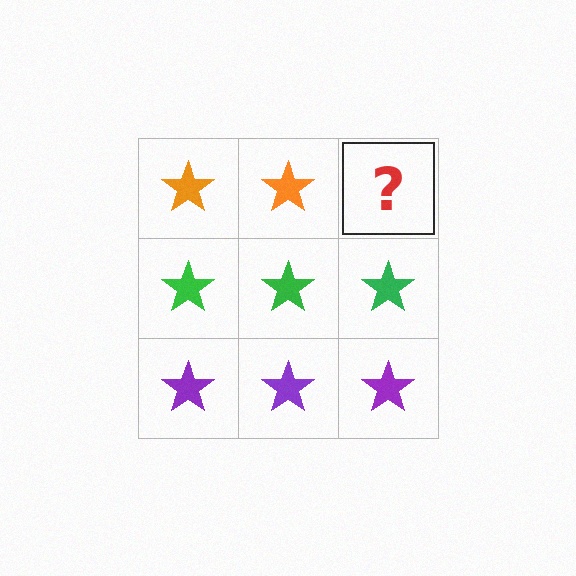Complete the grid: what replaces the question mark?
The question mark should be replaced with an orange star.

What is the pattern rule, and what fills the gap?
The rule is that each row has a consistent color. The gap should be filled with an orange star.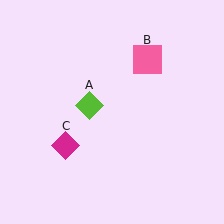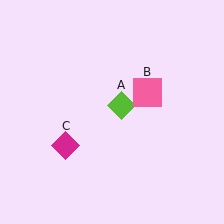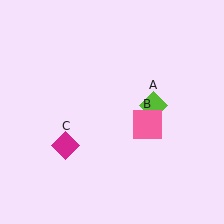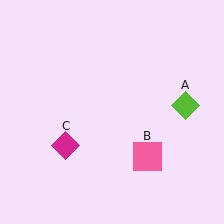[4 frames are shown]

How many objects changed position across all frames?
2 objects changed position: lime diamond (object A), pink square (object B).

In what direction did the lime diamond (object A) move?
The lime diamond (object A) moved right.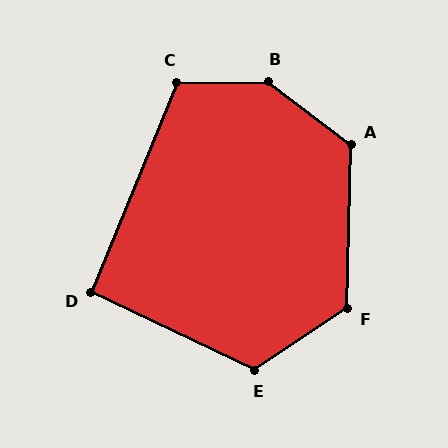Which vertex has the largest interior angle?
B, at approximately 142 degrees.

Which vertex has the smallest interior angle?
D, at approximately 93 degrees.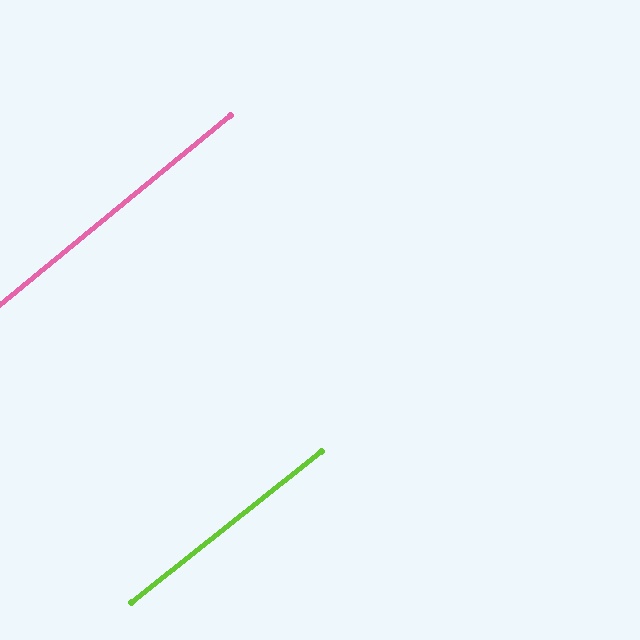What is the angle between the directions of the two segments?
Approximately 1 degree.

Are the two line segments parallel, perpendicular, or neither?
Parallel — their directions differ by only 1.0°.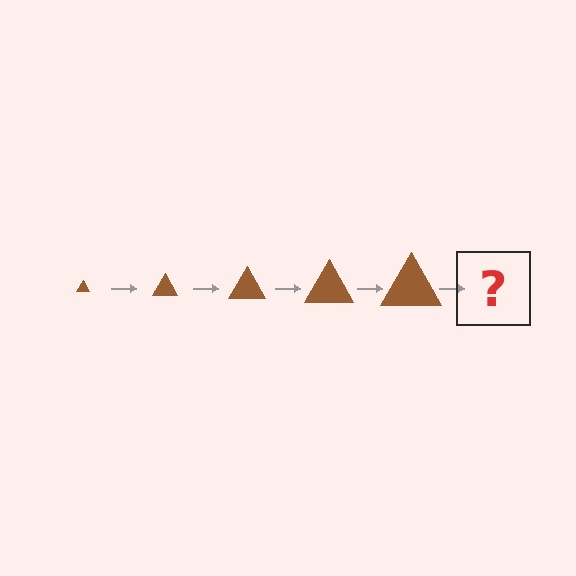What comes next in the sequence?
The next element should be a brown triangle, larger than the previous one.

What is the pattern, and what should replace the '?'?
The pattern is that the triangle gets progressively larger each step. The '?' should be a brown triangle, larger than the previous one.